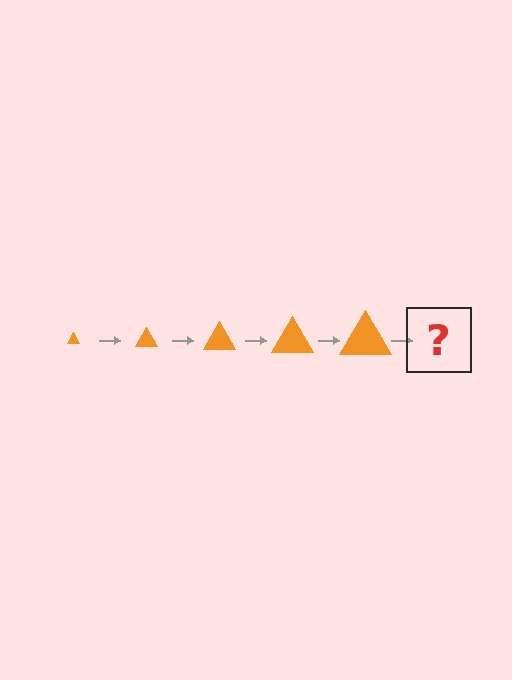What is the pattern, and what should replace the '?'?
The pattern is that the triangle gets progressively larger each step. The '?' should be an orange triangle, larger than the previous one.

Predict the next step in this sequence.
The next step is an orange triangle, larger than the previous one.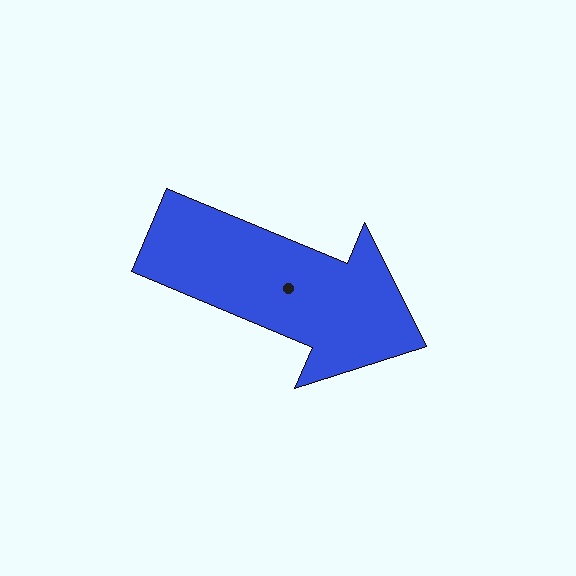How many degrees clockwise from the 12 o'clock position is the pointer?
Approximately 113 degrees.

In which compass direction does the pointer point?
Southeast.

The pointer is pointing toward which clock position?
Roughly 4 o'clock.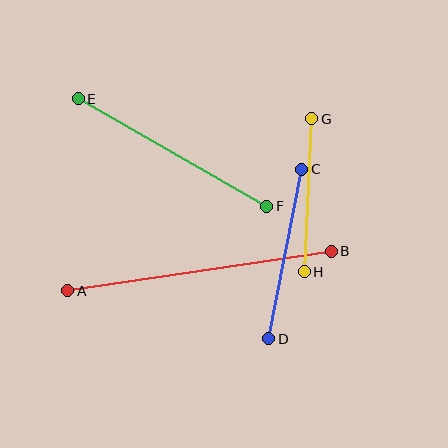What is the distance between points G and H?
The distance is approximately 153 pixels.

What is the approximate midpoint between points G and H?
The midpoint is at approximately (308, 195) pixels.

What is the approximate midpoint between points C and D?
The midpoint is at approximately (285, 254) pixels.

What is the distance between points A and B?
The distance is approximately 267 pixels.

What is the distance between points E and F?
The distance is approximately 217 pixels.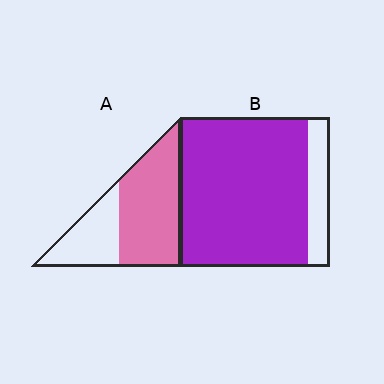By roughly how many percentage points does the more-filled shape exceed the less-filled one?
By roughly 20 percentage points (B over A).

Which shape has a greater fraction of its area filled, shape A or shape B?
Shape B.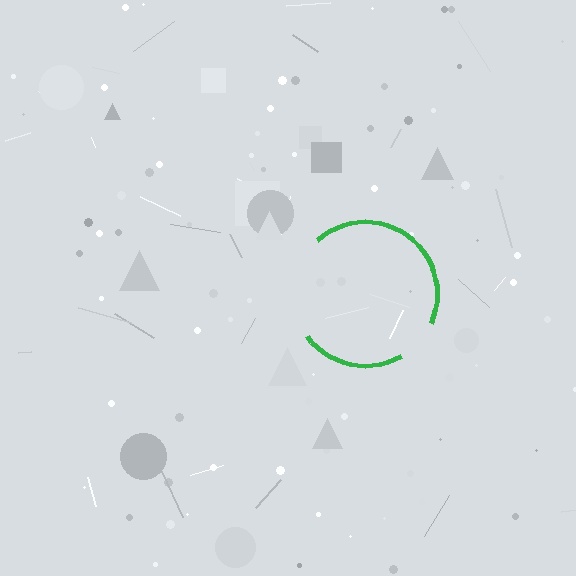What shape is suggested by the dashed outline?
The dashed outline suggests a circle.